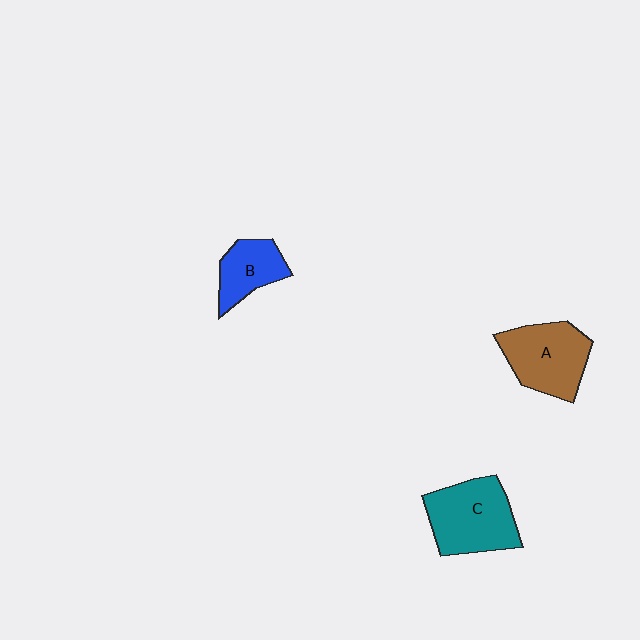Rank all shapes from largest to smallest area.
From largest to smallest: C (teal), A (brown), B (blue).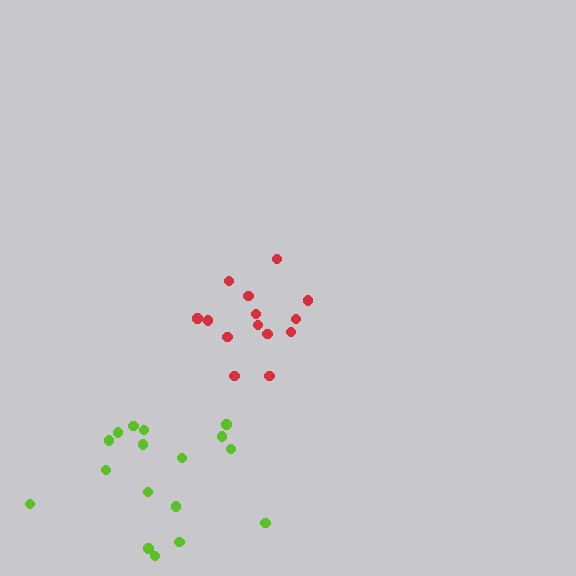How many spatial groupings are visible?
There are 2 spatial groupings.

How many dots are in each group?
Group 1: 14 dots, Group 2: 17 dots (31 total).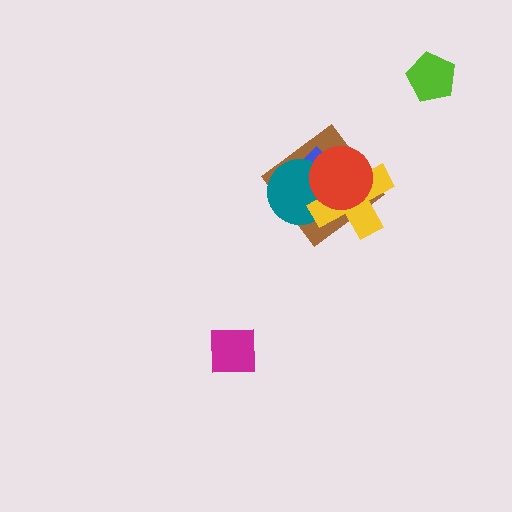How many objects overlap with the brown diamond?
4 objects overlap with the brown diamond.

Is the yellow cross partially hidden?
Yes, it is partially covered by another shape.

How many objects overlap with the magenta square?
0 objects overlap with the magenta square.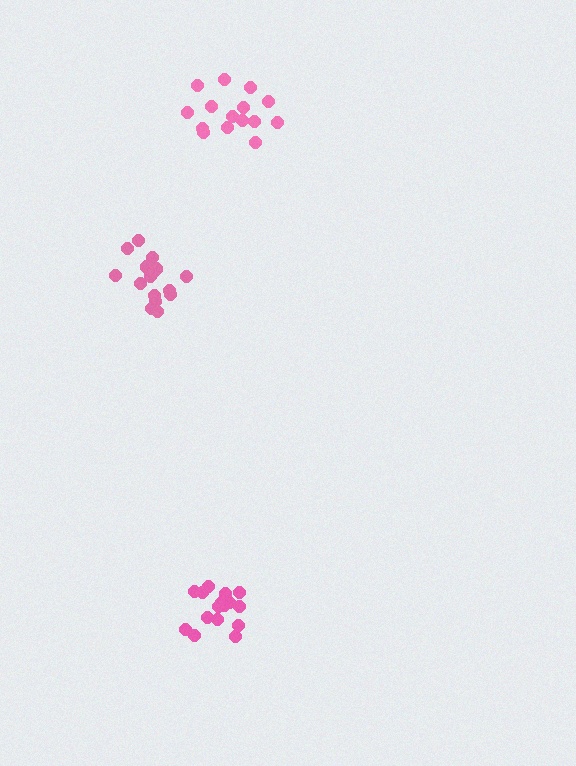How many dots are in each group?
Group 1: 16 dots, Group 2: 15 dots, Group 3: 17 dots (48 total).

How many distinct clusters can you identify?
There are 3 distinct clusters.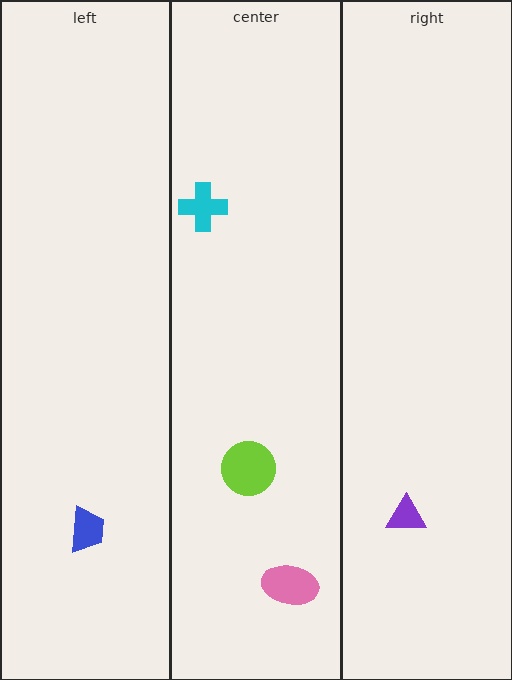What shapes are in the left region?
The blue trapezoid.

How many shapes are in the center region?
3.